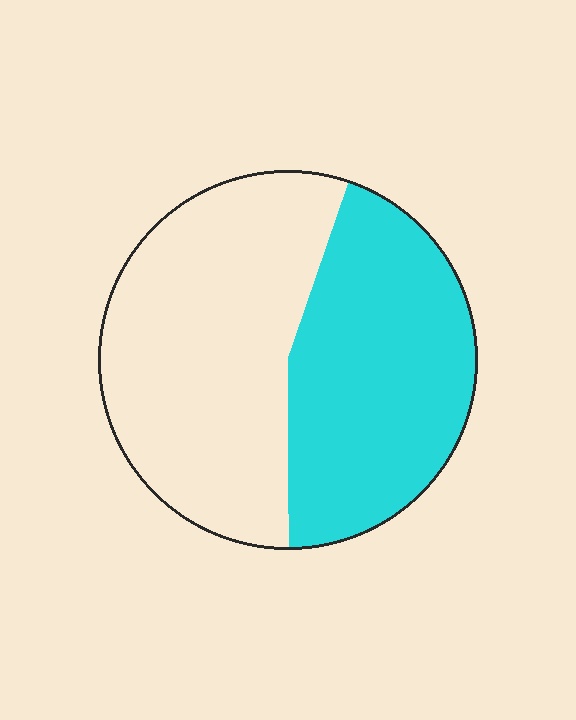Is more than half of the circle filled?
No.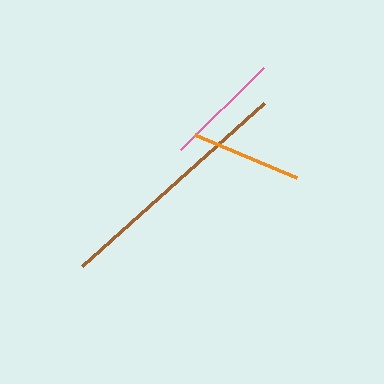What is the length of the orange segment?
The orange segment is approximately 111 pixels long.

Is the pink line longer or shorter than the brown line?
The brown line is longer than the pink line.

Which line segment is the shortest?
The orange line is the shortest at approximately 111 pixels.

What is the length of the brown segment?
The brown segment is approximately 245 pixels long.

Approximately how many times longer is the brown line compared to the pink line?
The brown line is approximately 2.1 times the length of the pink line.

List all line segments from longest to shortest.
From longest to shortest: brown, pink, orange.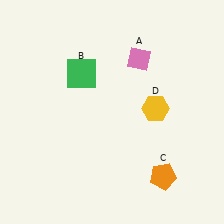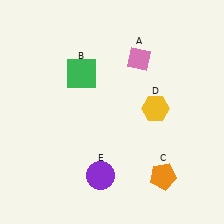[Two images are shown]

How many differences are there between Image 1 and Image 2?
There is 1 difference between the two images.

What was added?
A purple circle (E) was added in Image 2.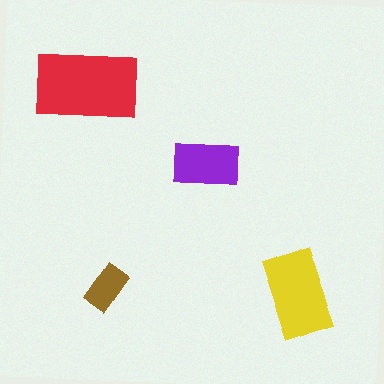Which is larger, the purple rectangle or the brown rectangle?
The purple one.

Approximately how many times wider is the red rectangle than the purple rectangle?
About 1.5 times wider.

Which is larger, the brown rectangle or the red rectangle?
The red one.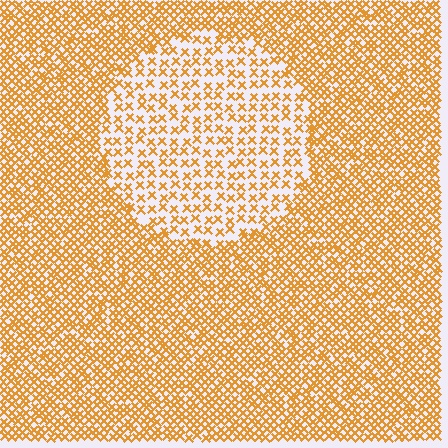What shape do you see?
I see a circle.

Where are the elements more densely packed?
The elements are more densely packed outside the circle boundary.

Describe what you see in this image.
The image contains small orange elements arranged at two different densities. A circle-shaped region is visible where the elements are less densely packed than the surrounding area.